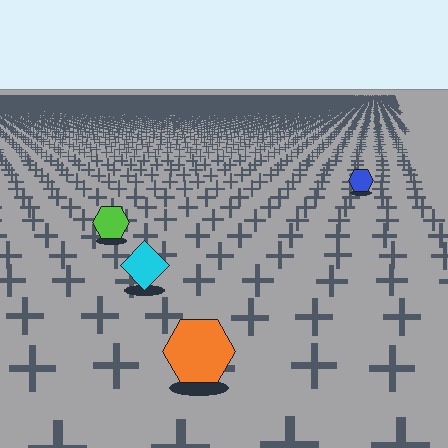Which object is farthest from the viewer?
The blue hexagon is farthest from the viewer. It appears smaller and the ground texture around it is denser.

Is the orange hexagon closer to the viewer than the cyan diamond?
Yes. The orange hexagon is closer — you can tell from the texture gradient: the ground texture is coarser near it.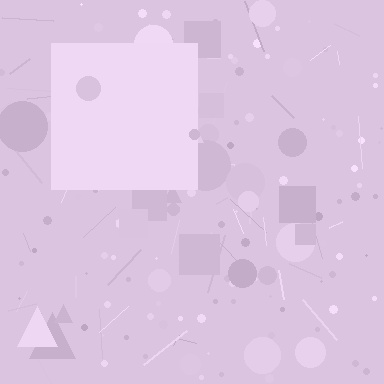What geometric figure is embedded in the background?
A square is embedded in the background.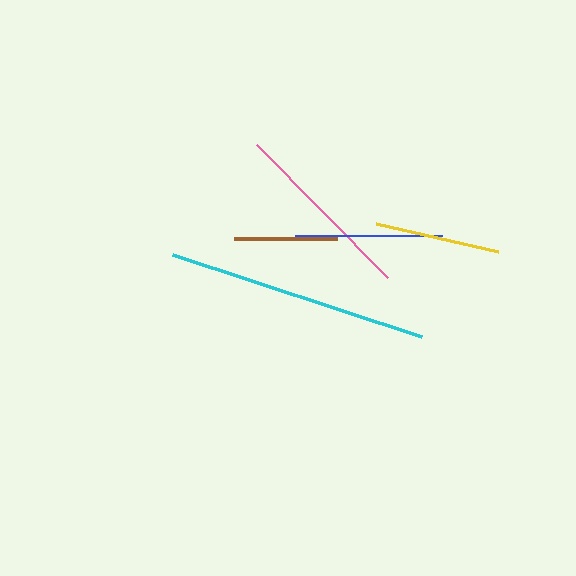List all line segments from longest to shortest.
From longest to shortest: cyan, pink, blue, yellow, brown.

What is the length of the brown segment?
The brown segment is approximately 103 pixels long.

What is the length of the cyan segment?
The cyan segment is approximately 262 pixels long.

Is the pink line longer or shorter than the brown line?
The pink line is longer than the brown line.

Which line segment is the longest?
The cyan line is the longest at approximately 262 pixels.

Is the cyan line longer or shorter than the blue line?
The cyan line is longer than the blue line.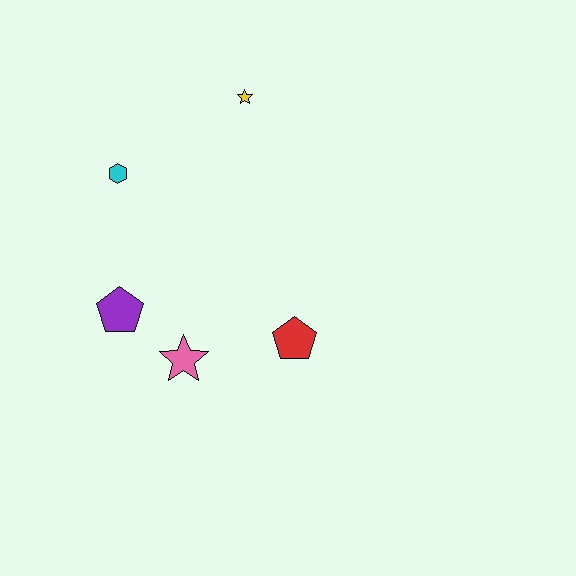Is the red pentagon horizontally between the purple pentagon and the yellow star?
No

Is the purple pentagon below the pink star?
No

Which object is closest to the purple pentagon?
The pink star is closest to the purple pentagon.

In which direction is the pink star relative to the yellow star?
The pink star is below the yellow star.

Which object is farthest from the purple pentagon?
The yellow star is farthest from the purple pentagon.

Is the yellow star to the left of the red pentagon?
Yes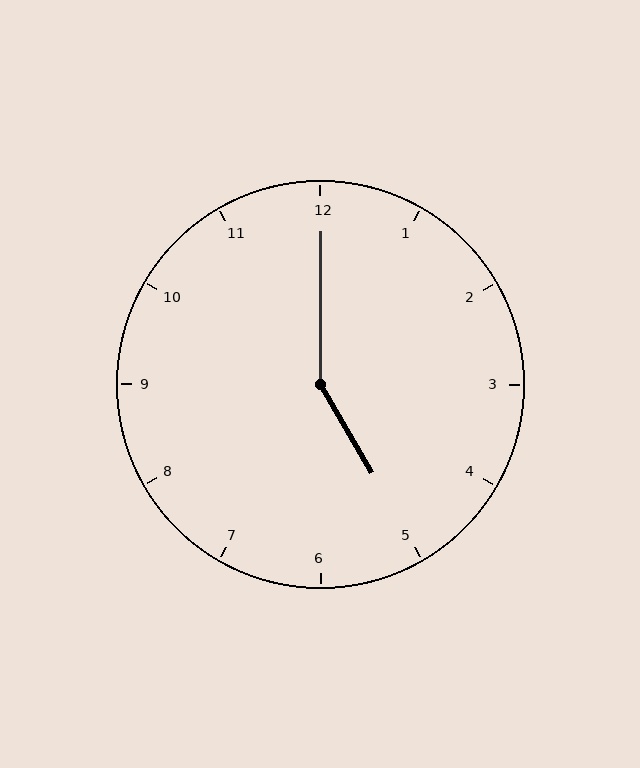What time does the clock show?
5:00.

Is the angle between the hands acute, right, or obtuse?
It is obtuse.